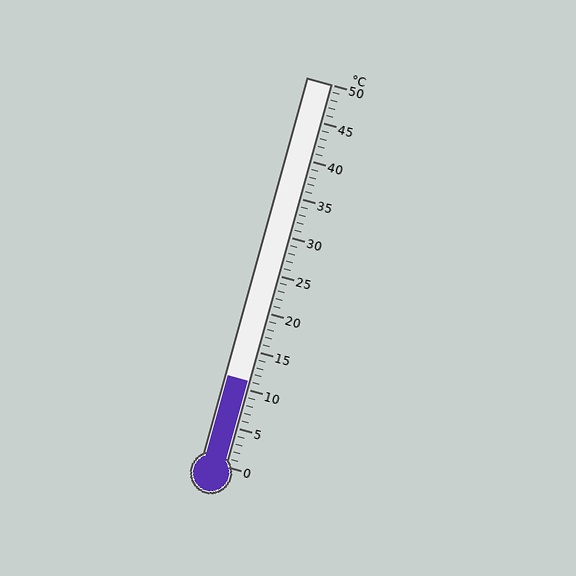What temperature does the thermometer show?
The thermometer shows approximately 11°C.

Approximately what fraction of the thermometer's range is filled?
The thermometer is filled to approximately 20% of its range.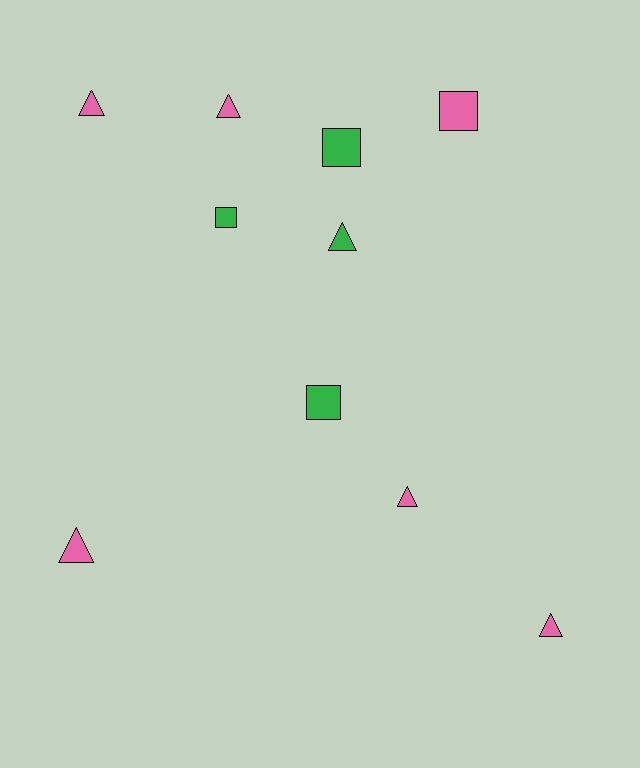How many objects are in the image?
There are 10 objects.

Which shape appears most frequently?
Triangle, with 6 objects.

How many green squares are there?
There are 3 green squares.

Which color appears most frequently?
Pink, with 6 objects.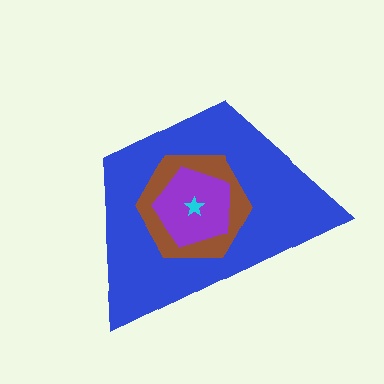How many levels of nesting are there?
4.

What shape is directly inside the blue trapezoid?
The brown hexagon.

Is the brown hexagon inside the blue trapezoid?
Yes.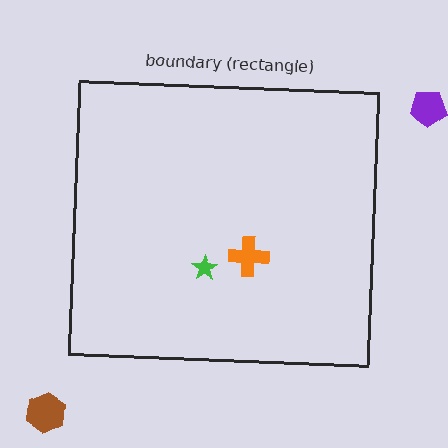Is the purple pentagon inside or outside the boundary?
Outside.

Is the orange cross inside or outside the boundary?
Inside.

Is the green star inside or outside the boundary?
Inside.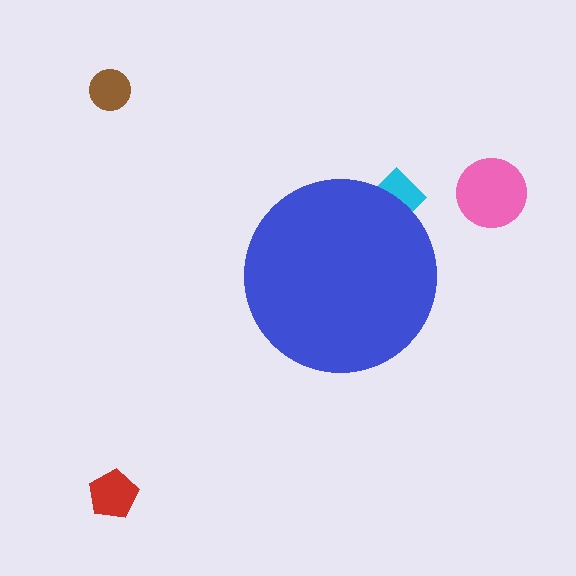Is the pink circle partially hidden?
No, the pink circle is fully visible.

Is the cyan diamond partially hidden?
Yes, the cyan diamond is partially hidden behind the blue circle.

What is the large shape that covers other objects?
A blue circle.